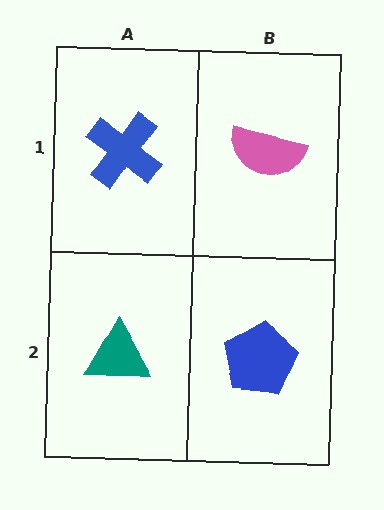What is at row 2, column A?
A teal triangle.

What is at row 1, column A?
A blue cross.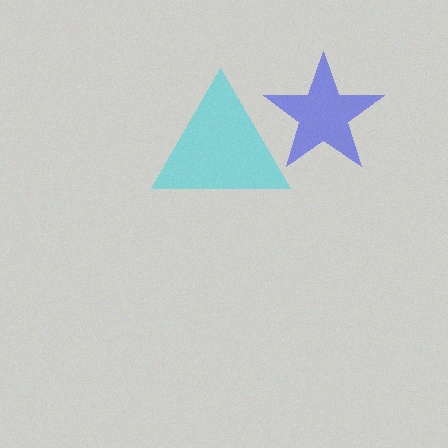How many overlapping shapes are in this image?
There are 2 overlapping shapes in the image.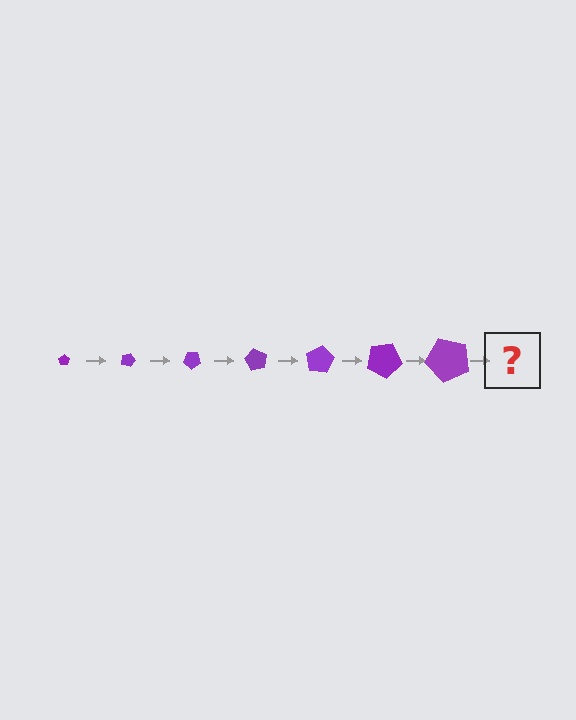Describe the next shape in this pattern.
It should be a pentagon, larger than the previous one and rotated 140 degrees from the start.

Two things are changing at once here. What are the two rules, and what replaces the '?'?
The two rules are that the pentagon grows larger each step and it rotates 20 degrees each step. The '?' should be a pentagon, larger than the previous one and rotated 140 degrees from the start.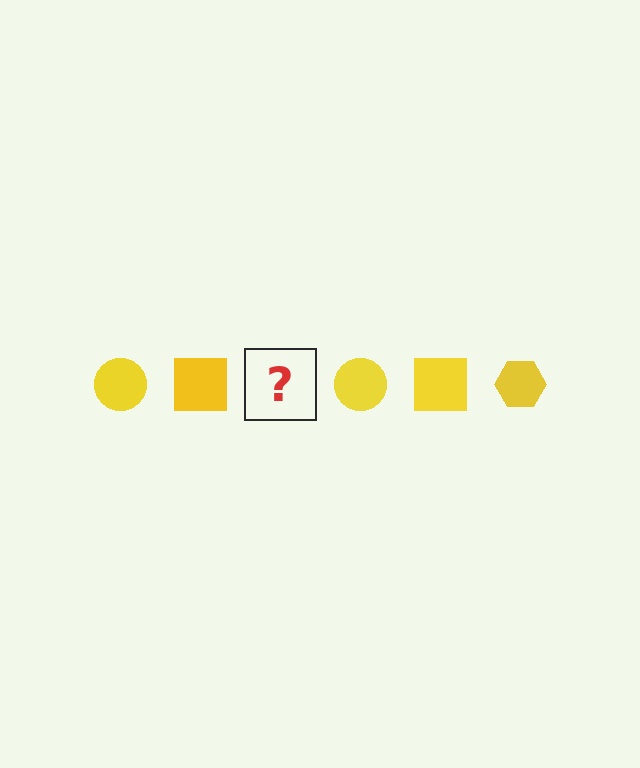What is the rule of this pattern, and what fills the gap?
The rule is that the pattern cycles through circle, square, hexagon shapes in yellow. The gap should be filled with a yellow hexagon.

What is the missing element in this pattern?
The missing element is a yellow hexagon.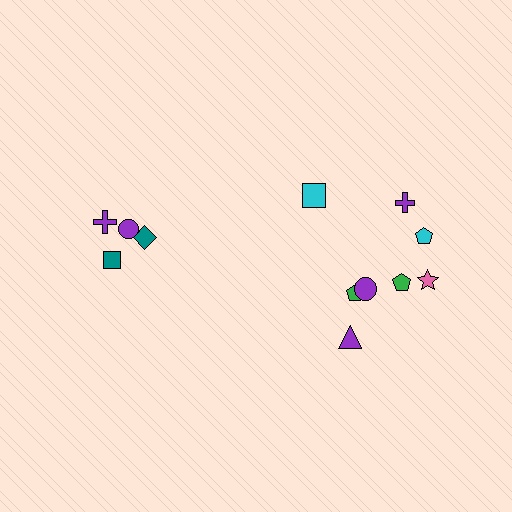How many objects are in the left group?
There are 4 objects.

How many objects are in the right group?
There are 8 objects.